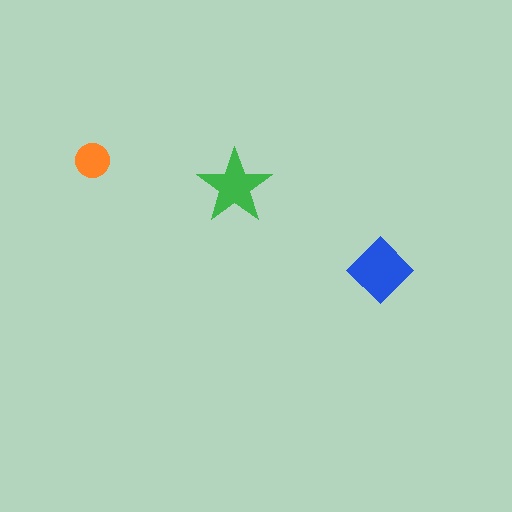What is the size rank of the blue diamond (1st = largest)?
1st.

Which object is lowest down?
The blue diamond is bottommost.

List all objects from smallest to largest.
The orange circle, the green star, the blue diamond.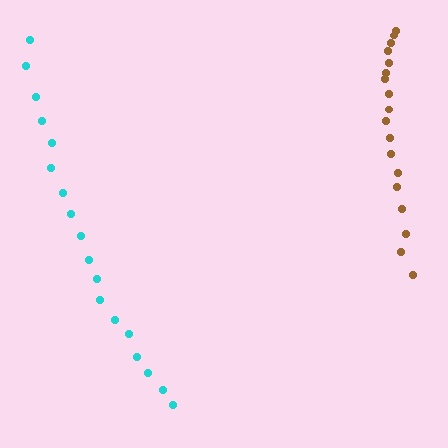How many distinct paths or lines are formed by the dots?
There are 2 distinct paths.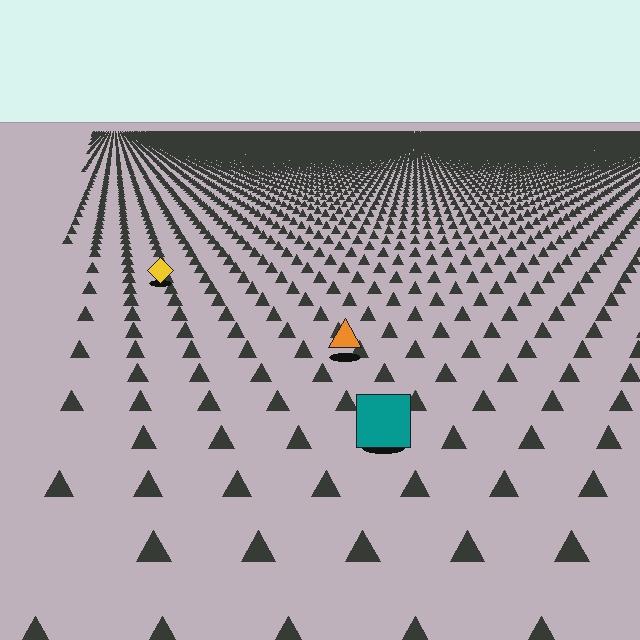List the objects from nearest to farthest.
From nearest to farthest: the teal square, the orange triangle, the yellow diamond.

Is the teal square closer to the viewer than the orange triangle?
Yes. The teal square is closer — you can tell from the texture gradient: the ground texture is coarser near it.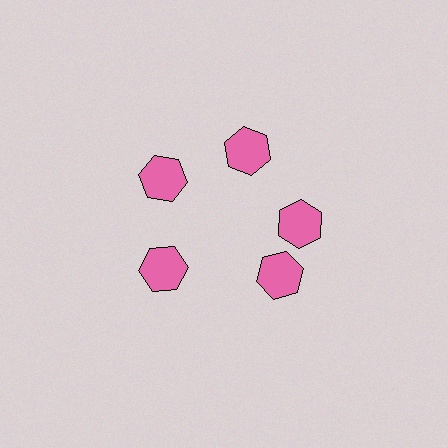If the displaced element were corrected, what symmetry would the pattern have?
It would have 5-fold rotational symmetry — the pattern would map onto itself every 72 degrees.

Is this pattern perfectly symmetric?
No. The 5 pink hexagons are arranged in a ring, but one element near the 5 o'clock position is rotated out of alignment along the ring, breaking the 5-fold rotational symmetry.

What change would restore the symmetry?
The symmetry would be restored by rotating it back into even spacing with its neighbors so that all 5 hexagons sit at equal angles and equal distance from the center.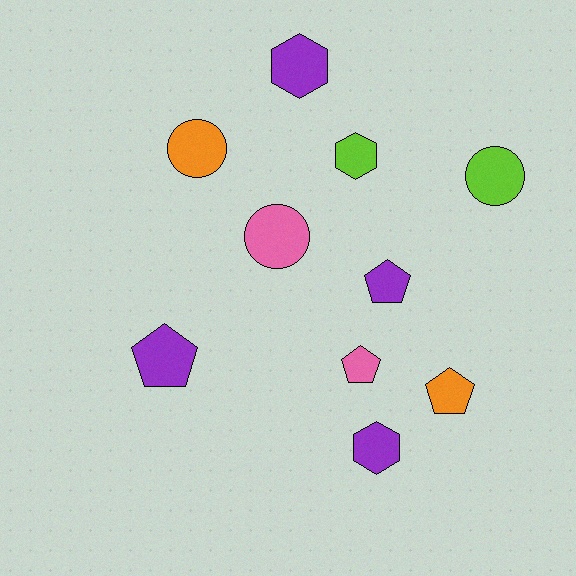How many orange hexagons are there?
There are no orange hexagons.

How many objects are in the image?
There are 10 objects.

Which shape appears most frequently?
Pentagon, with 4 objects.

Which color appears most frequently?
Purple, with 4 objects.